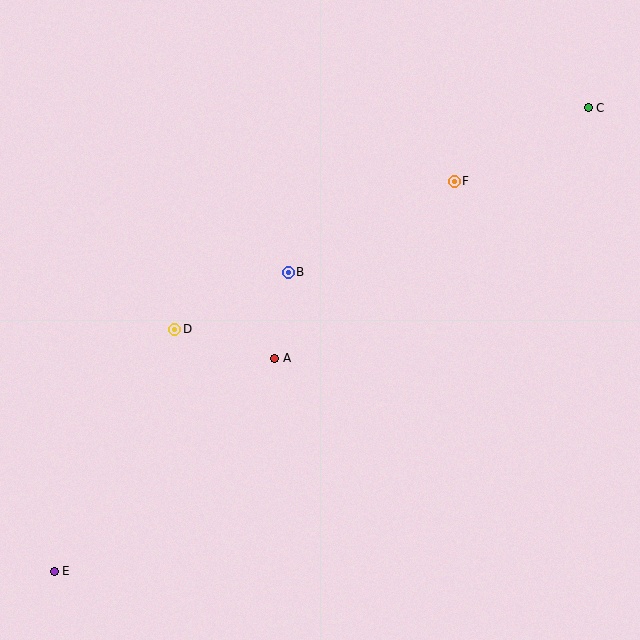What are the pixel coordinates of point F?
Point F is at (454, 181).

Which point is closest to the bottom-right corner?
Point A is closest to the bottom-right corner.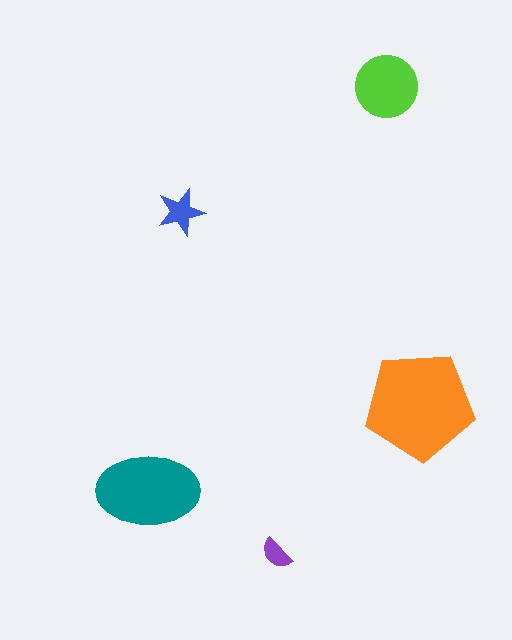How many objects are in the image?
There are 5 objects in the image.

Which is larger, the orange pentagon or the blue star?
The orange pentagon.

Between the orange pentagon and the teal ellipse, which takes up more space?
The orange pentagon.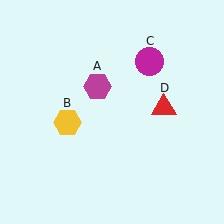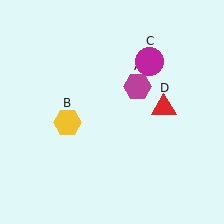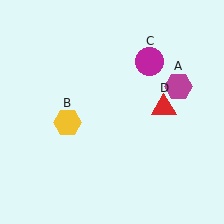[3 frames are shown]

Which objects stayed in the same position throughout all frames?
Yellow hexagon (object B) and magenta circle (object C) and red triangle (object D) remained stationary.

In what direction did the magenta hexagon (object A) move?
The magenta hexagon (object A) moved right.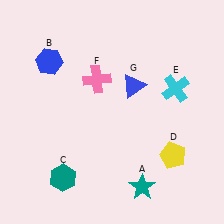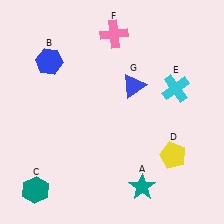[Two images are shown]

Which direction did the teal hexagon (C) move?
The teal hexagon (C) moved left.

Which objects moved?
The objects that moved are: the teal hexagon (C), the pink cross (F).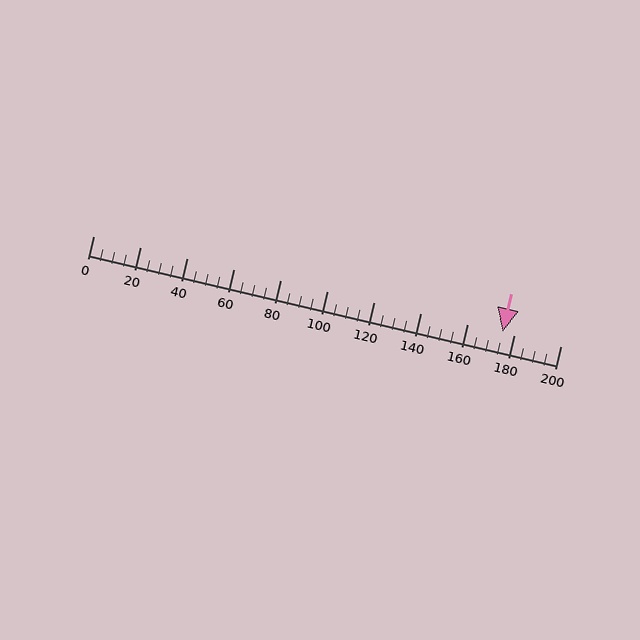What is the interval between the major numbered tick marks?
The major tick marks are spaced 20 units apart.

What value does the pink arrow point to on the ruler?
The pink arrow points to approximately 175.